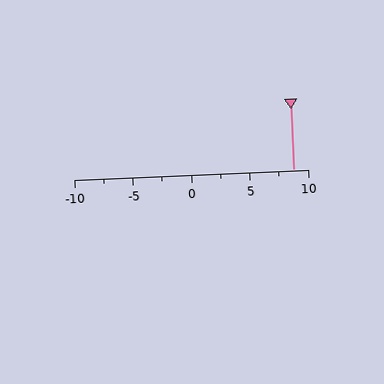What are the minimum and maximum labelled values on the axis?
The axis runs from -10 to 10.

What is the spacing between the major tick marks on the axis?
The major ticks are spaced 5 apart.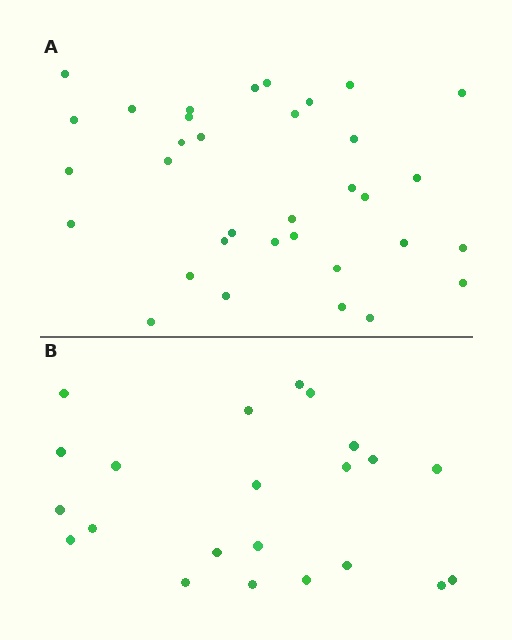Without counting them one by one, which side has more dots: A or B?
Region A (the top region) has more dots.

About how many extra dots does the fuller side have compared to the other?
Region A has roughly 12 or so more dots than region B.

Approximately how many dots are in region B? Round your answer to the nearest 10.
About 20 dots. (The exact count is 22, which rounds to 20.)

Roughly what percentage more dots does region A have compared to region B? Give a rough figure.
About 55% more.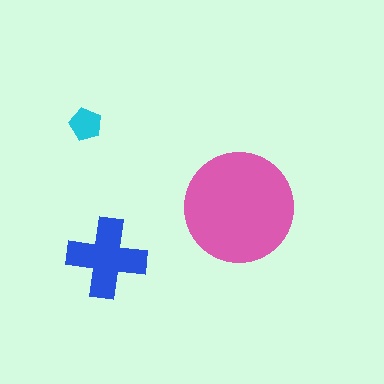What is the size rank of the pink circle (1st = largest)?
1st.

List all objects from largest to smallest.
The pink circle, the blue cross, the cyan pentagon.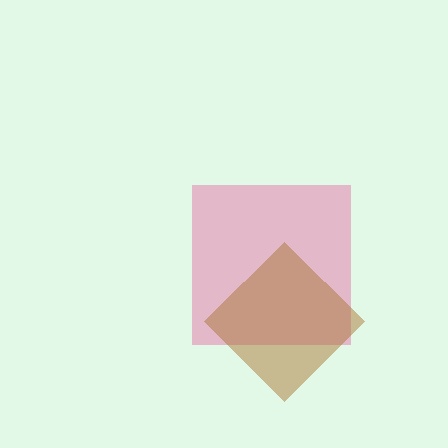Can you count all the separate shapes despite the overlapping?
Yes, there are 2 separate shapes.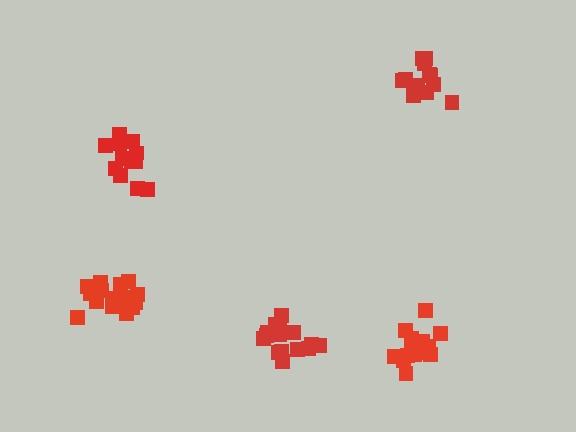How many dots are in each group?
Group 1: 17 dots, Group 2: 15 dots, Group 3: 16 dots, Group 4: 12 dots, Group 5: 16 dots (76 total).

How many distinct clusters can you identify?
There are 5 distinct clusters.